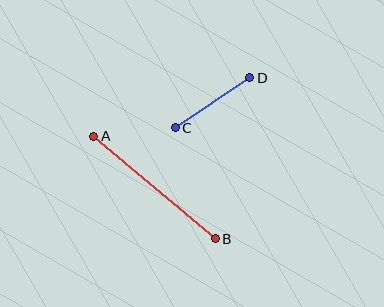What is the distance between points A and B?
The distance is approximately 159 pixels.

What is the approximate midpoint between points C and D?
The midpoint is at approximately (213, 103) pixels.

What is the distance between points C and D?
The distance is approximately 90 pixels.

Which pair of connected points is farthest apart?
Points A and B are farthest apart.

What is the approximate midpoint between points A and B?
The midpoint is at approximately (154, 188) pixels.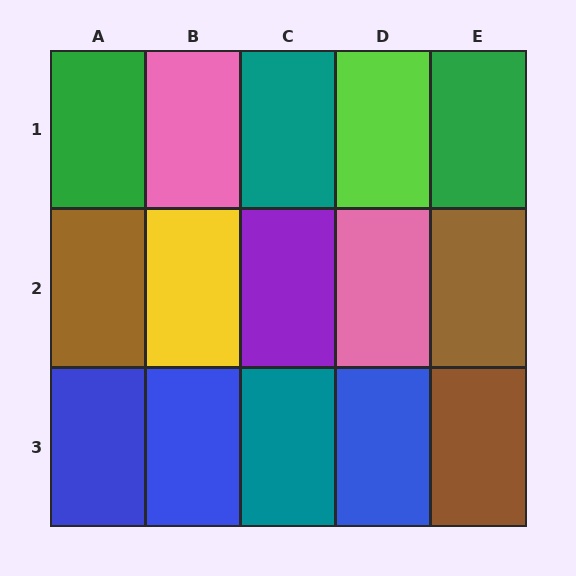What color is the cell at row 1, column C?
Teal.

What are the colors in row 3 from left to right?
Blue, blue, teal, blue, brown.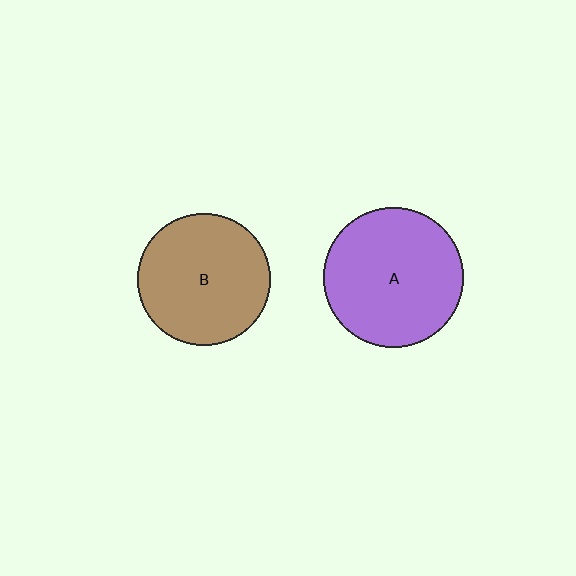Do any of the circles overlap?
No, none of the circles overlap.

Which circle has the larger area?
Circle A (purple).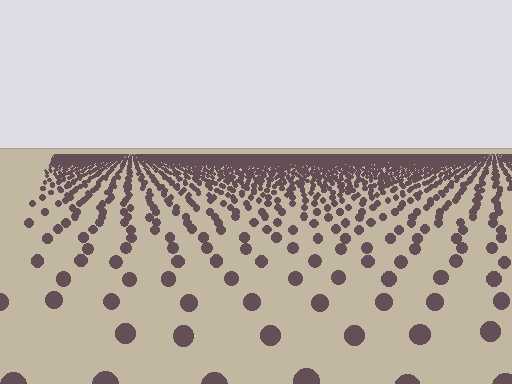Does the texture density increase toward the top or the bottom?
Density increases toward the top.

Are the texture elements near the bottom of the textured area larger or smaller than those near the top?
Larger. Near the bottom, elements are closer to the viewer and appear at a bigger on-screen size.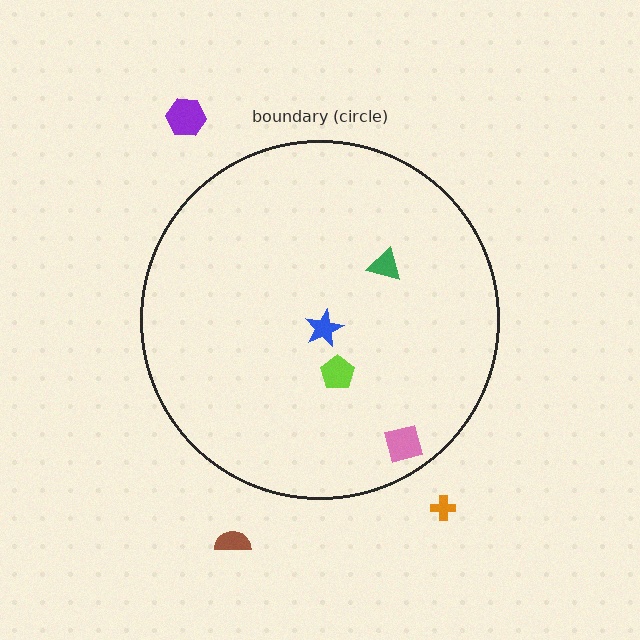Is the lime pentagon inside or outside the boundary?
Inside.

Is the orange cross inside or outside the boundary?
Outside.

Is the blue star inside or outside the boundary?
Inside.